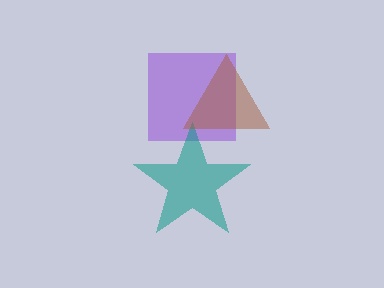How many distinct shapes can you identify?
There are 3 distinct shapes: a purple square, a teal star, a brown triangle.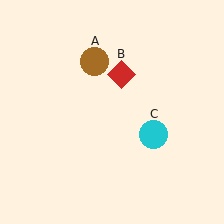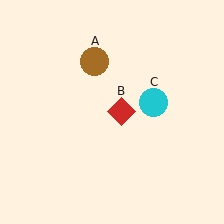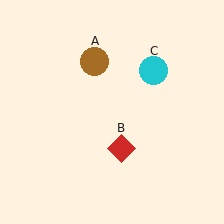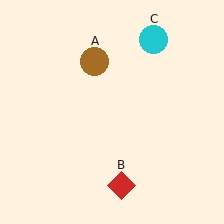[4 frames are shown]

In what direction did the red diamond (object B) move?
The red diamond (object B) moved down.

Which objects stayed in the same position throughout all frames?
Brown circle (object A) remained stationary.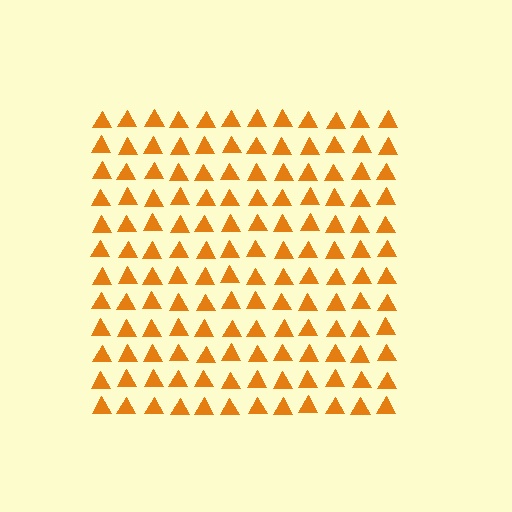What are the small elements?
The small elements are triangles.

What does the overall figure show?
The overall figure shows a square.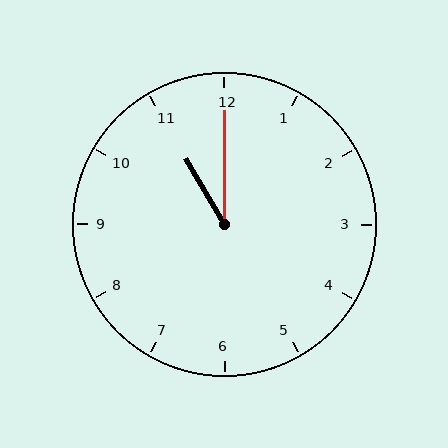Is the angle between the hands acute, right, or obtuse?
It is acute.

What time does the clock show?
11:00.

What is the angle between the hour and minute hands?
Approximately 30 degrees.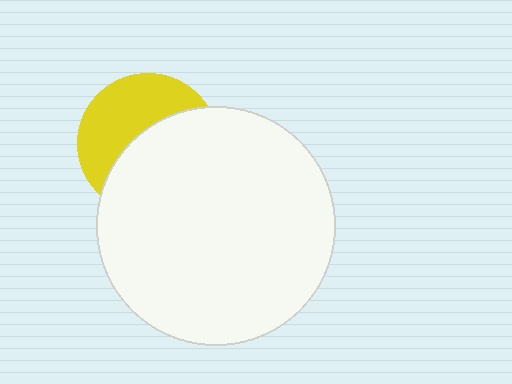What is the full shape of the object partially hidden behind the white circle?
The partially hidden object is a yellow circle.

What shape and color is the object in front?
The object in front is a white circle.